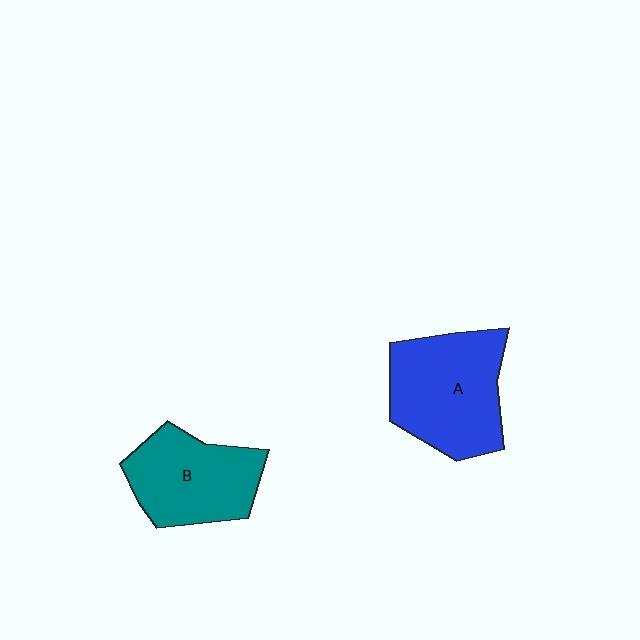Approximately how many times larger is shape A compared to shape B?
Approximately 1.2 times.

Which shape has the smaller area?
Shape B (teal).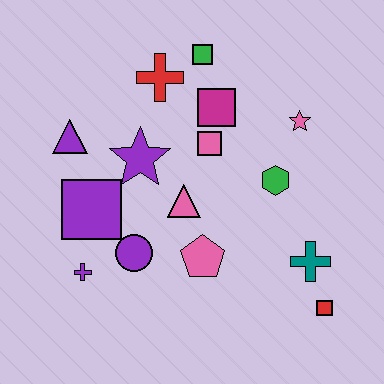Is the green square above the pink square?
Yes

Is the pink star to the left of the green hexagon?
No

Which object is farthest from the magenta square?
The red square is farthest from the magenta square.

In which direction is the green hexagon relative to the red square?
The green hexagon is above the red square.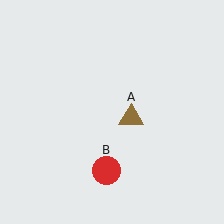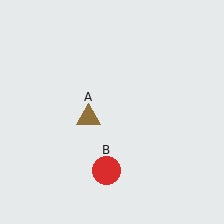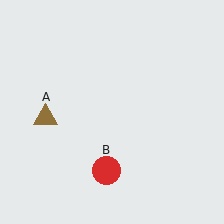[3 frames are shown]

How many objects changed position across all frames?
1 object changed position: brown triangle (object A).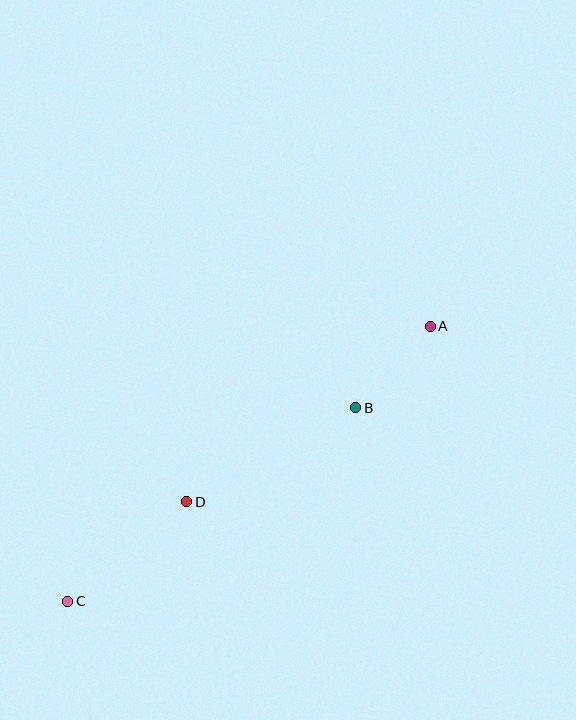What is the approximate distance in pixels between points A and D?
The distance between A and D is approximately 300 pixels.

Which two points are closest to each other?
Points A and B are closest to each other.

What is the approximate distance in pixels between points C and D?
The distance between C and D is approximately 155 pixels.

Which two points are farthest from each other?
Points A and C are farthest from each other.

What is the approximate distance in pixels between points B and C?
The distance between B and C is approximately 347 pixels.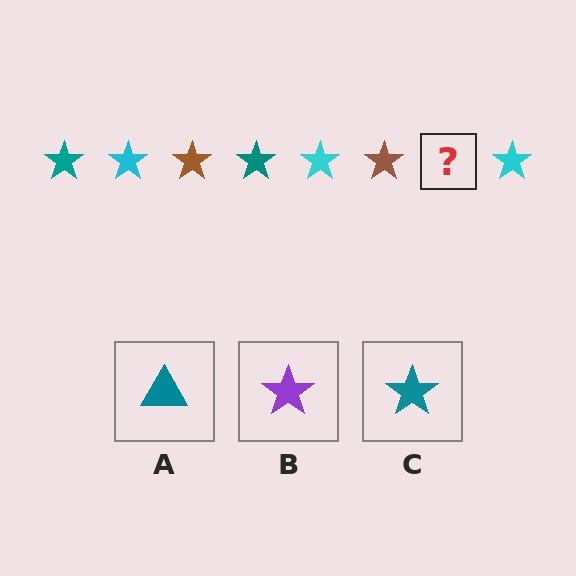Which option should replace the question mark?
Option C.